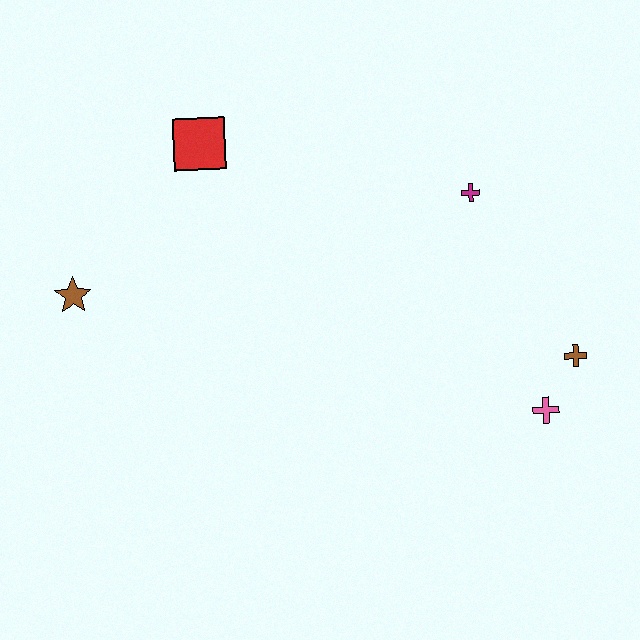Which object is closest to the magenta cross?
The brown cross is closest to the magenta cross.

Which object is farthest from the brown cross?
The brown star is farthest from the brown cross.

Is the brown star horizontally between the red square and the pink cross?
No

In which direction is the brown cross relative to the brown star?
The brown cross is to the right of the brown star.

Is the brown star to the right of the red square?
No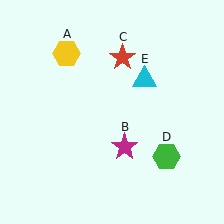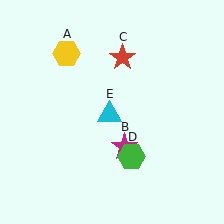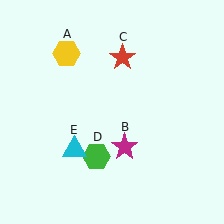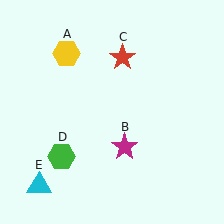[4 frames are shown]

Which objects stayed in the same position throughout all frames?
Yellow hexagon (object A) and magenta star (object B) and red star (object C) remained stationary.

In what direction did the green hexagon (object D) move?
The green hexagon (object D) moved left.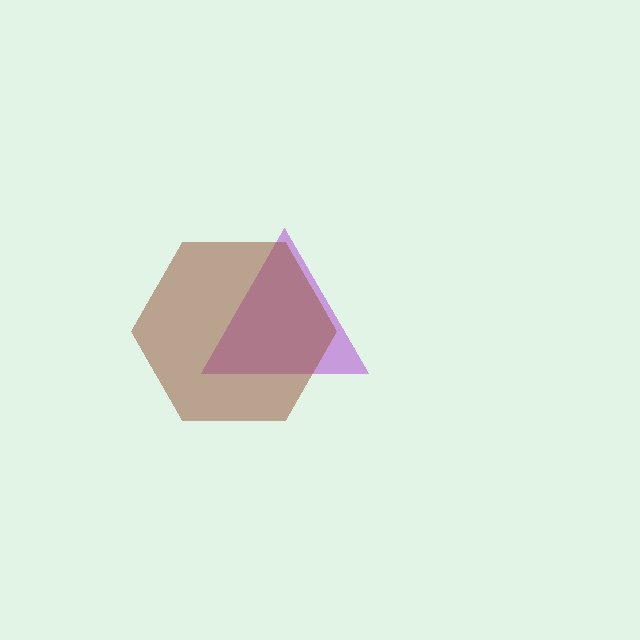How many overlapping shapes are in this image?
There are 2 overlapping shapes in the image.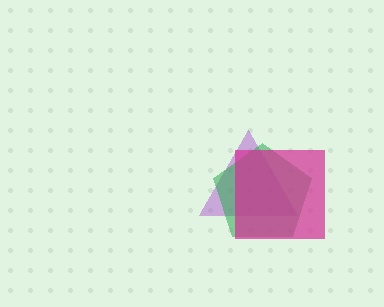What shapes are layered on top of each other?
The layered shapes are: a purple triangle, a green pentagon, a magenta square.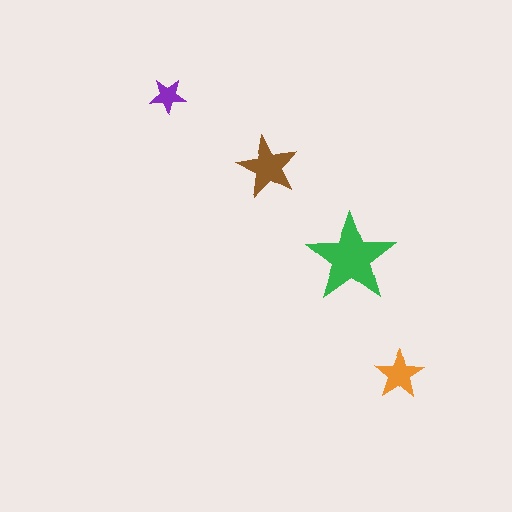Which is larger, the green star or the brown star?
The green one.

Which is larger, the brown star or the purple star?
The brown one.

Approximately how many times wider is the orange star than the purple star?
About 1.5 times wider.